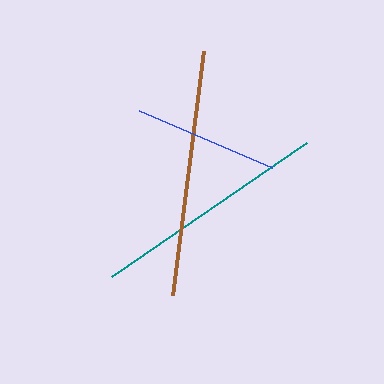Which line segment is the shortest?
The blue line is the shortest at approximately 145 pixels.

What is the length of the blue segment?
The blue segment is approximately 145 pixels long.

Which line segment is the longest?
The brown line is the longest at approximately 246 pixels.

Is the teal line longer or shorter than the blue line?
The teal line is longer than the blue line.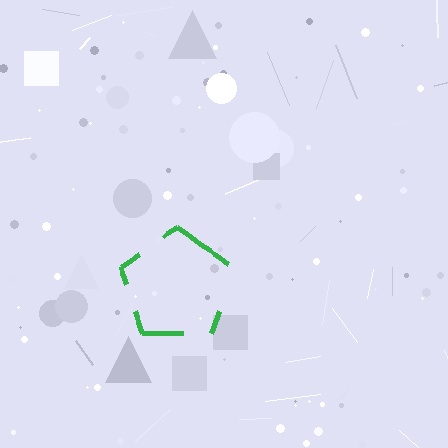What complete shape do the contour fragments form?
The contour fragments form a pentagon.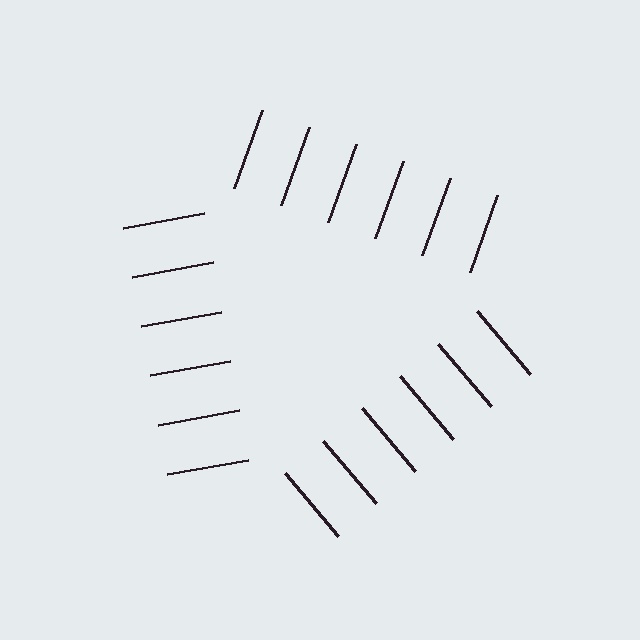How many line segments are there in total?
18 — 6 along each of the 3 edges.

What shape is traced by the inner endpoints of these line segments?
An illusory triangle — the line segments terminate on its edges but no continuous stroke is drawn.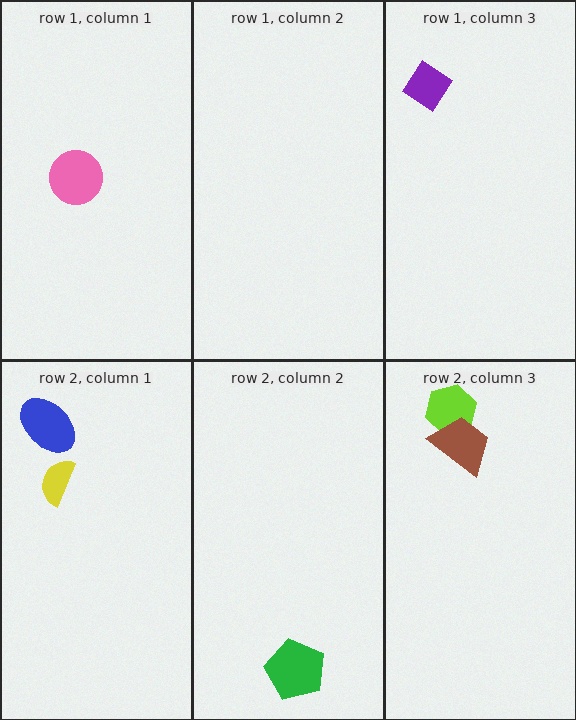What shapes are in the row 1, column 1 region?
The pink circle.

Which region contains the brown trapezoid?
The row 2, column 3 region.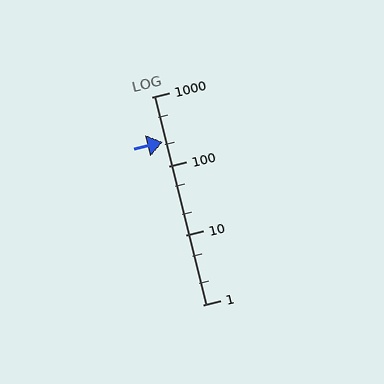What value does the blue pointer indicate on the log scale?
The pointer indicates approximately 220.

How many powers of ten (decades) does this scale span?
The scale spans 3 decades, from 1 to 1000.